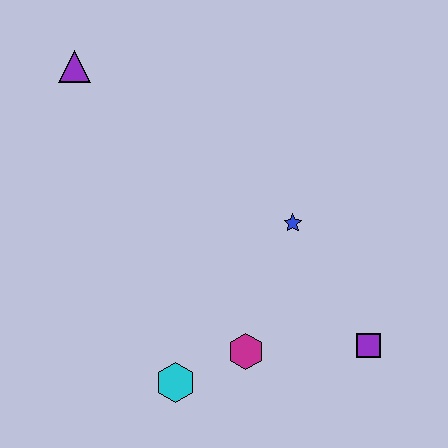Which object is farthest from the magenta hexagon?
The purple triangle is farthest from the magenta hexagon.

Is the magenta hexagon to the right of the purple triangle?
Yes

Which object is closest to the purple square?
The magenta hexagon is closest to the purple square.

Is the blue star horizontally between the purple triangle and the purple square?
Yes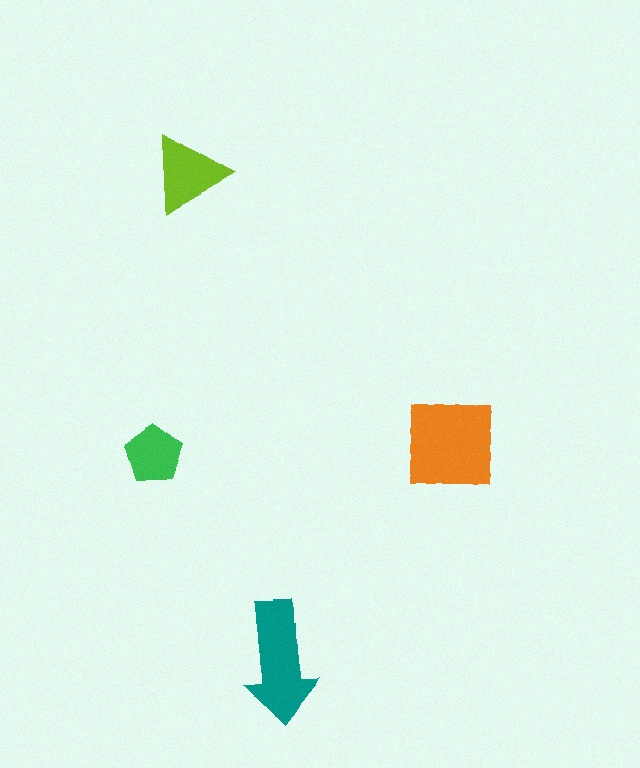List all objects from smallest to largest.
The green pentagon, the lime triangle, the teal arrow, the orange square.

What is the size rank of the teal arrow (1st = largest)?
2nd.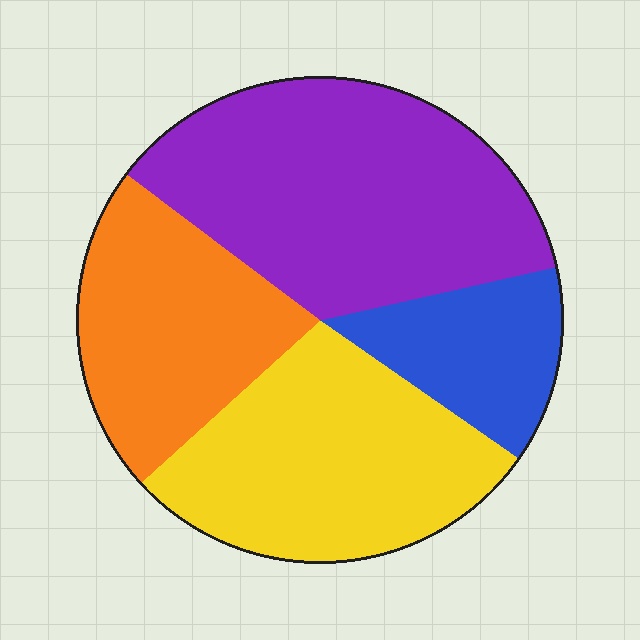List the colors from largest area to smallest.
From largest to smallest: purple, yellow, orange, blue.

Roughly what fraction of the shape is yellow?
Yellow covers 28% of the shape.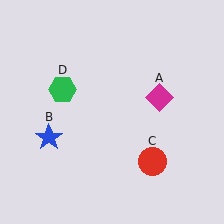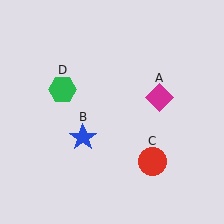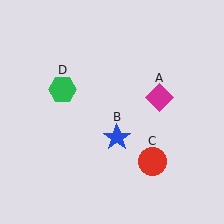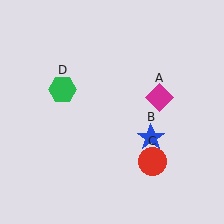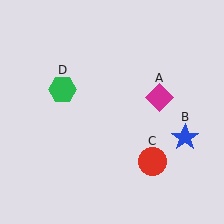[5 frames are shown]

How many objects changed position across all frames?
1 object changed position: blue star (object B).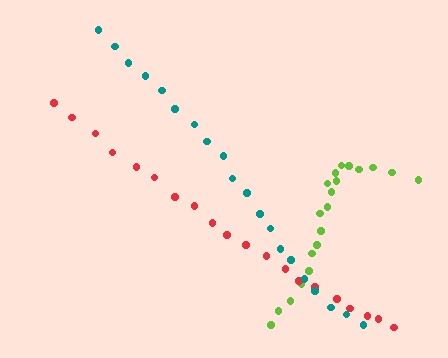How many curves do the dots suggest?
There are 3 distinct paths.